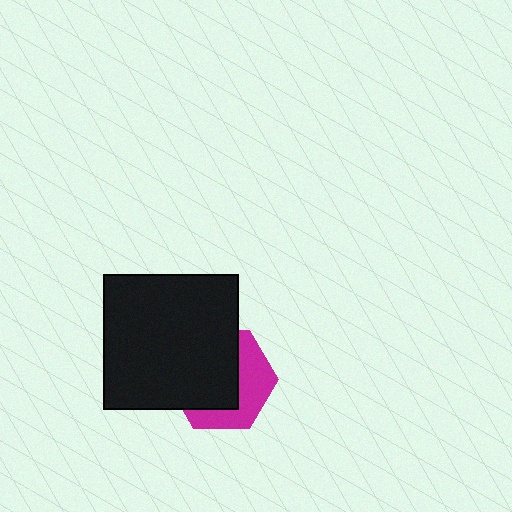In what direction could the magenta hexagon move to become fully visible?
The magenta hexagon could move toward the lower-right. That would shift it out from behind the black square entirely.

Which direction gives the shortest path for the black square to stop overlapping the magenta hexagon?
Moving toward the upper-left gives the shortest separation.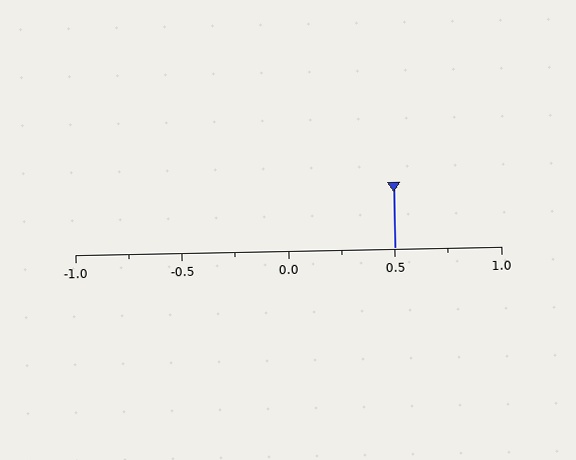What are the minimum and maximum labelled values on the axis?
The axis runs from -1.0 to 1.0.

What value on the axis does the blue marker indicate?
The marker indicates approximately 0.5.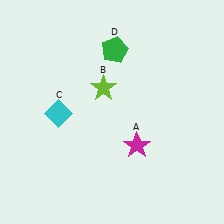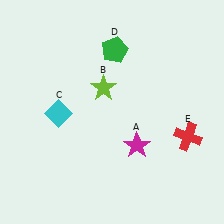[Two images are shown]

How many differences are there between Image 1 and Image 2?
There is 1 difference between the two images.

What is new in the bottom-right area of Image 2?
A red cross (E) was added in the bottom-right area of Image 2.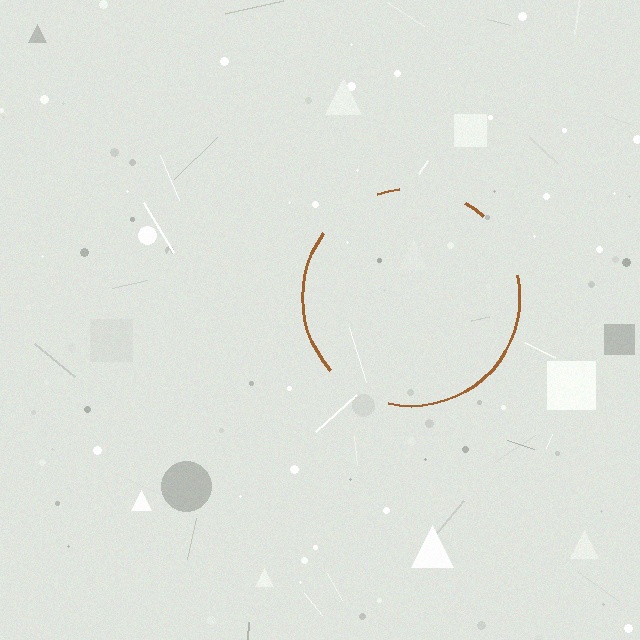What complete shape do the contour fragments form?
The contour fragments form a circle.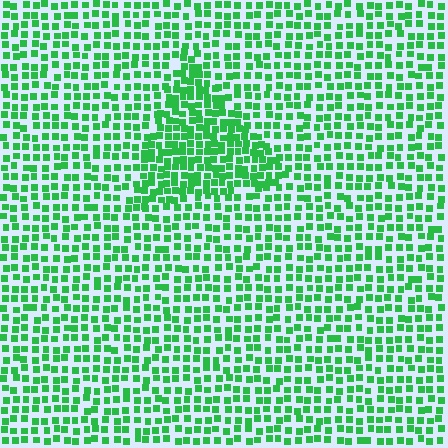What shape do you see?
I see a triangle.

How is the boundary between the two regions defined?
The boundary is defined by a change in element density (approximately 1.7x ratio). All elements are the same color, size, and shape.